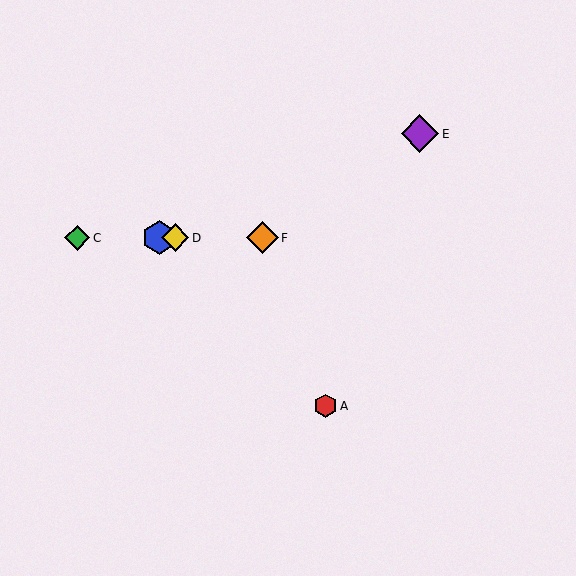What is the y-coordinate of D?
Object D is at y≈238.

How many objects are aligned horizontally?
4 objects (B, C, D, F) are aligned horizontally.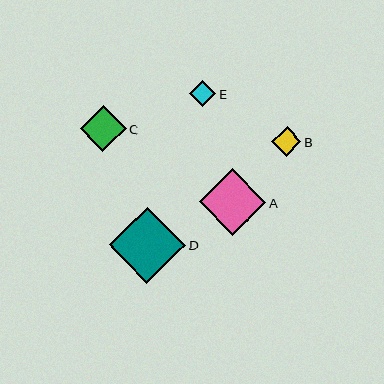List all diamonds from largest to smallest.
From largest to smallest: D, A, C, B, E.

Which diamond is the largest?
Diamond D is the largest with a size of approximately 76 pixels.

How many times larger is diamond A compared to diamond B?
Diamond A is approximately 2.3 times the size of diamond B.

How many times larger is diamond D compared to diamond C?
Diamond D is approximately 1.7 times the size of diamond C.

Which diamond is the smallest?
Diamond E is the smallest with a size of approximately 26 pixels.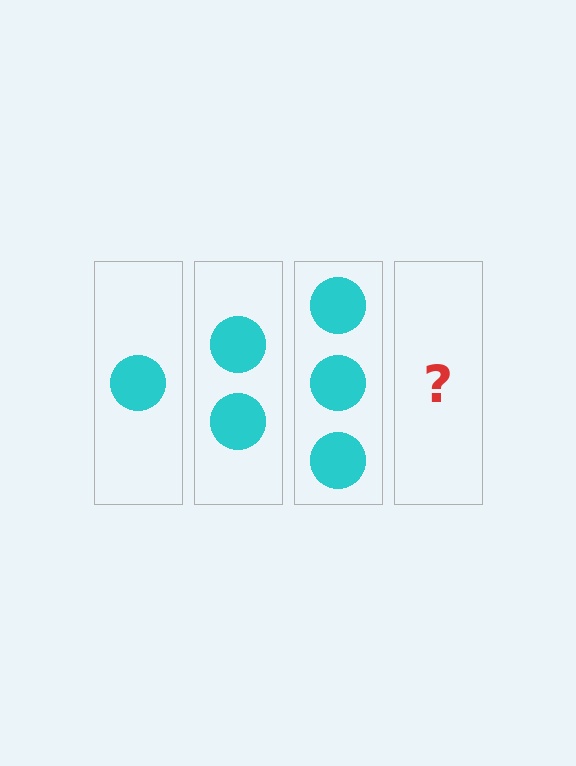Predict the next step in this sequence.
The next step is 4 circles.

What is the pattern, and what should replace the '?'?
The pattern is that each step adds one more circle. The '?' should be 4 circles.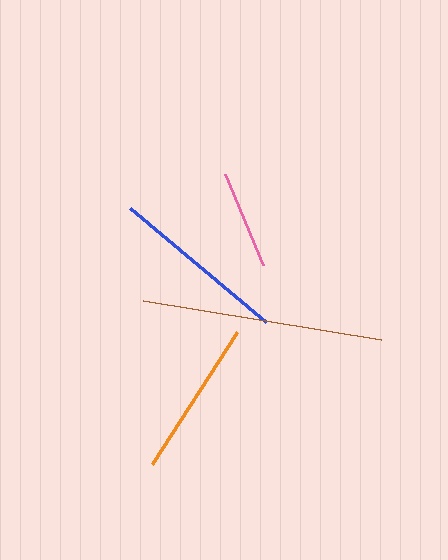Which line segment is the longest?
The brown line is the longest at approximately 242 pixels.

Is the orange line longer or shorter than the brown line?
The brown line is longer than the orange line.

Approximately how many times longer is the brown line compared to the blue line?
The brown line is approximately 1.4 times the length of the blue line.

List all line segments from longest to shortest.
From longest to shortest: brown, blue, orange, pink.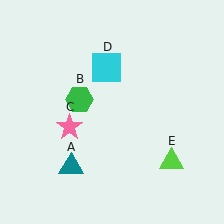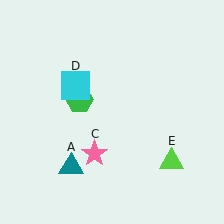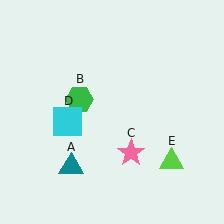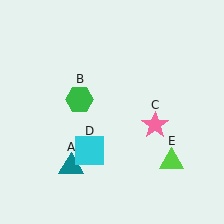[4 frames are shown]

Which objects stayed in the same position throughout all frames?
Teal triangle (object A) and green hexagon (object B) and lime triangle (object E) remained stationary.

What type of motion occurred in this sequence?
The pink star (object C), cyan square (object D) rotated counterclockwise around the center of the scene.